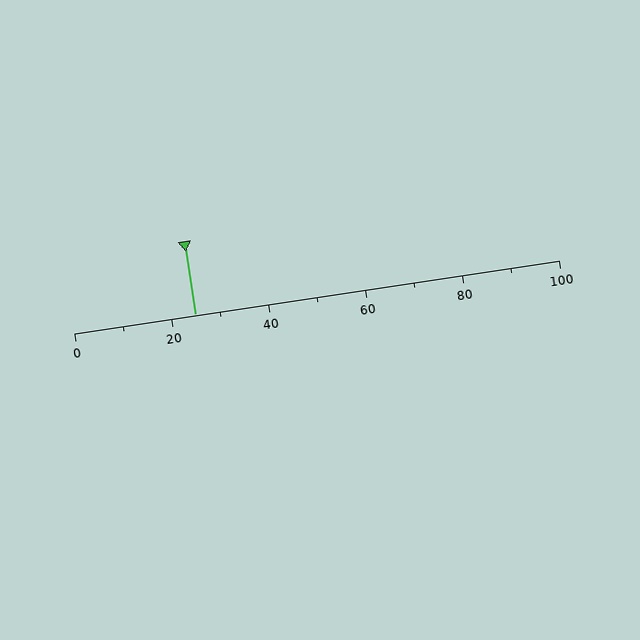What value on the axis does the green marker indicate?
The marker indicates approximately 25.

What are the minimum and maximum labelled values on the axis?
The axis runs from 0 to 100.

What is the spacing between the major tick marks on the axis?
The major ticks are spaced 20 apart.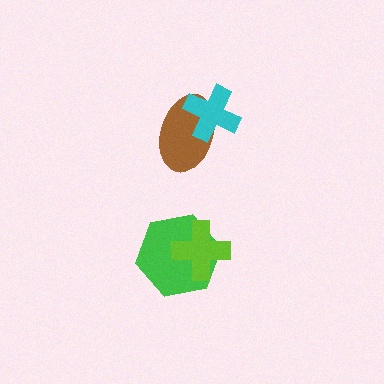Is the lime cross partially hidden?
No, no other shape covers it.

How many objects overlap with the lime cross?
1 object overlaps with the lime cross.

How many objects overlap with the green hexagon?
1 object overlaps with the green hexagon.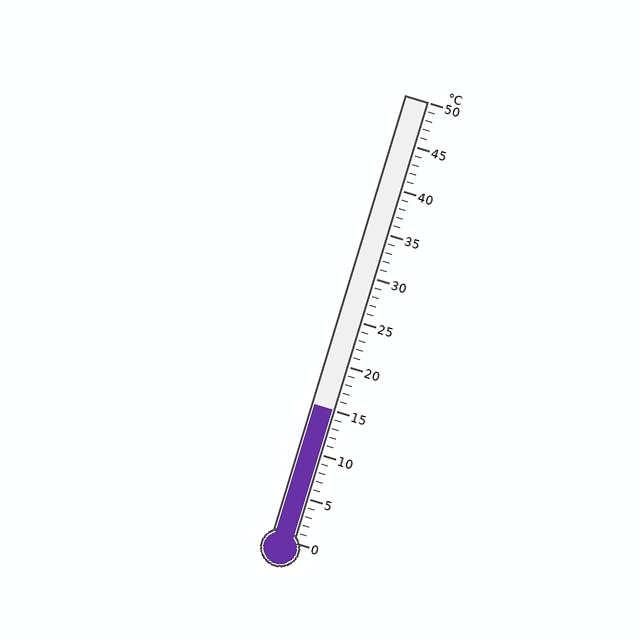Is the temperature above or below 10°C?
The temperature is above 10°C.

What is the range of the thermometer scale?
The thermometer scale ranges from 0°C to 50°C.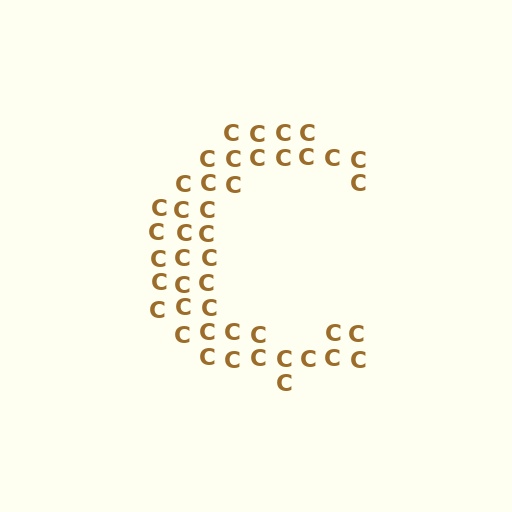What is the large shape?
The large shape is the letter C.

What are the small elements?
The small elements are letter C's.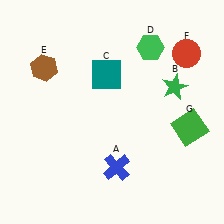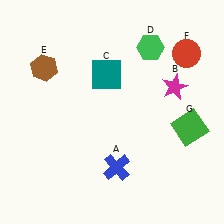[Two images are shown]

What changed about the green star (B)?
In Image 1, B is green. In Image 2, it changed to magenta.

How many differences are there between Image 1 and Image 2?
There is 1 difference between the two images.